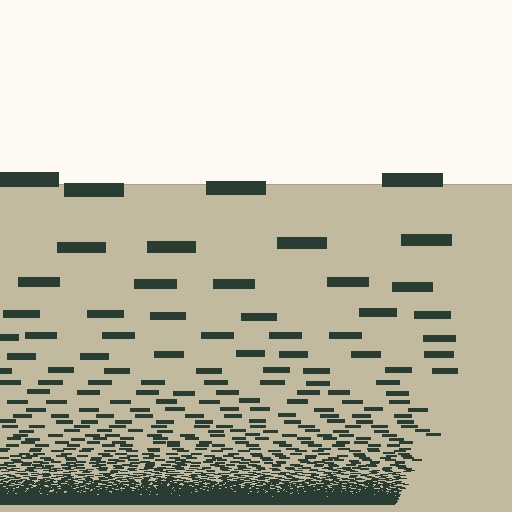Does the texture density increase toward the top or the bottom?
Density increases toward the bottom.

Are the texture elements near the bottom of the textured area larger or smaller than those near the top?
Smaller. The gradient is inverted — elements near the bottom are smaller and denser.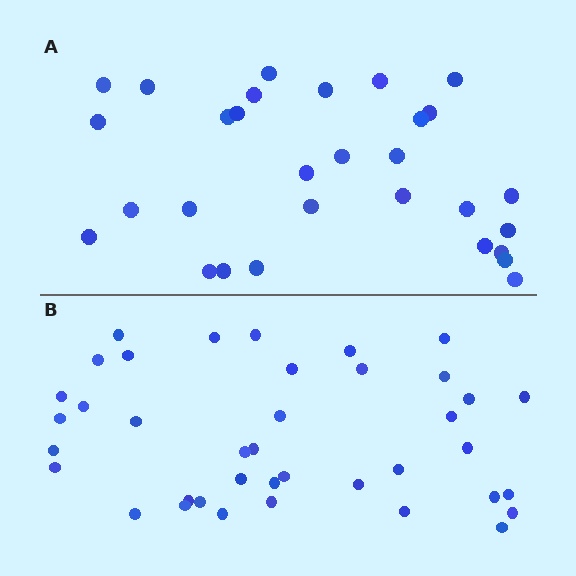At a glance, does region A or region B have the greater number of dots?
Region B (the bottom region) has more dots.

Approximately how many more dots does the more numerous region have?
Region B has roughly 8 or so more dots than region A.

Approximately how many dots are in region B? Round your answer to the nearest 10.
About 40 dots. (The exact count is 39, which rounds to 40.)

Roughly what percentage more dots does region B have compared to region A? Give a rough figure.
About 30% more.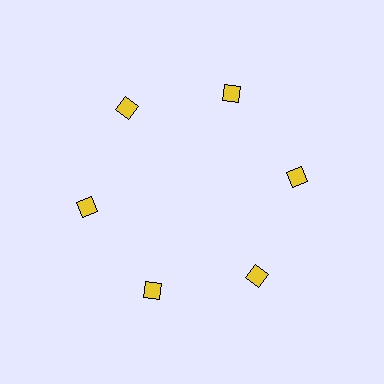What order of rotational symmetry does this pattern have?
This pattern has 6-fold rotational symmetry.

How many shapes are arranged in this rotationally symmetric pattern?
There are 6 shapes, arranged in 6 groups of 1.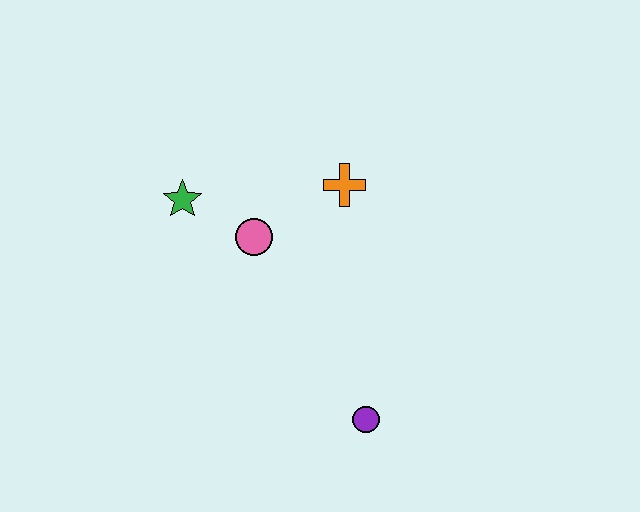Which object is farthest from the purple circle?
The green star is farthest from the purple circle.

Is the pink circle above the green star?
No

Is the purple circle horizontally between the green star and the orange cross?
No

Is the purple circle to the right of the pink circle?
Yes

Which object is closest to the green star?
The pink circle is closest to the green star.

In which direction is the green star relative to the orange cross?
The green star is to the left of the orange cross.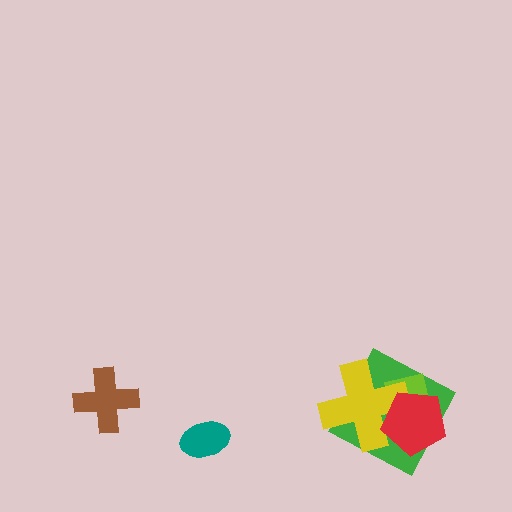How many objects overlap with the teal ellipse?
0 objects overlap with the teal ellipse.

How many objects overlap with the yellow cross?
3 objects overlap with the yellow cross.